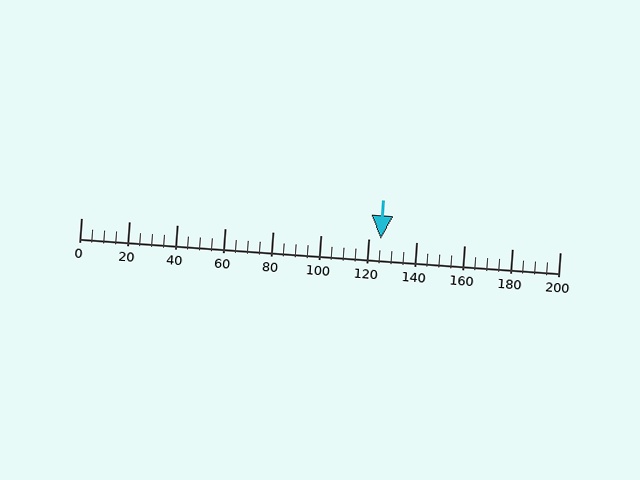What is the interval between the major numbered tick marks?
The major tick marks are spaced 20 units apart.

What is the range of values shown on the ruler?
The ruler shows values from 0 to 200.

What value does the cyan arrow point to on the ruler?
The cyan arrow points to approximately 125.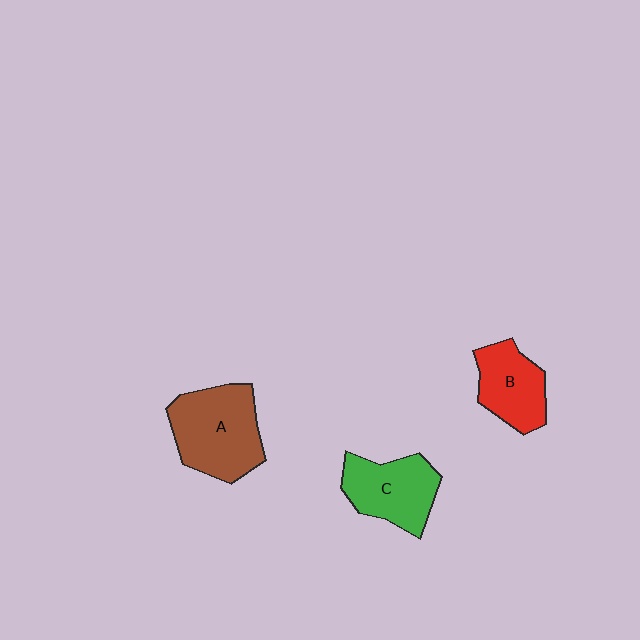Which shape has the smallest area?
Shape B (red).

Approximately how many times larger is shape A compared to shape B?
Approximately 1.5 times.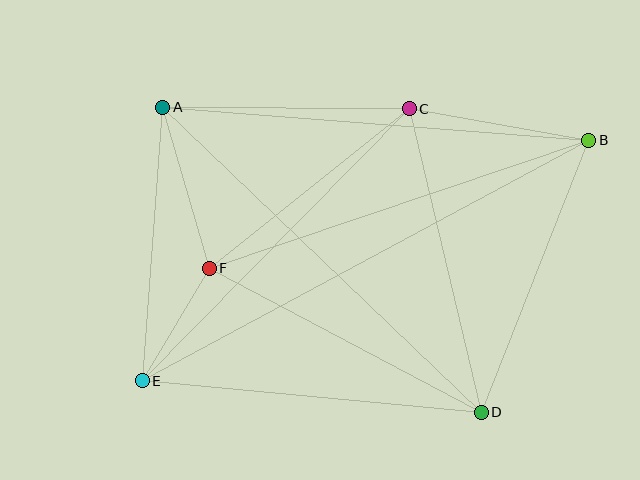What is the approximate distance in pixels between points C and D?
The distance between C and D is approximately 312 pixels.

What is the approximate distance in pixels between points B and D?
The distance between B and D is approximately 293 pixels.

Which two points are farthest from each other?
Points B and E are farthest from each other.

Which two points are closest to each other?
Points E and F are closest to each other.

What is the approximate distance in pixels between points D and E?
The distance between D and E is approximately 340 pixels.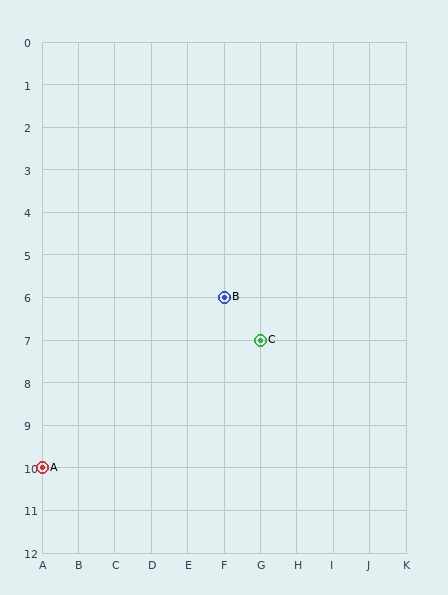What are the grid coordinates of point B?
Point B is at grid coordinates (F, 6).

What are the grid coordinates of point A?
Point A is at grid coordinates (A, 10).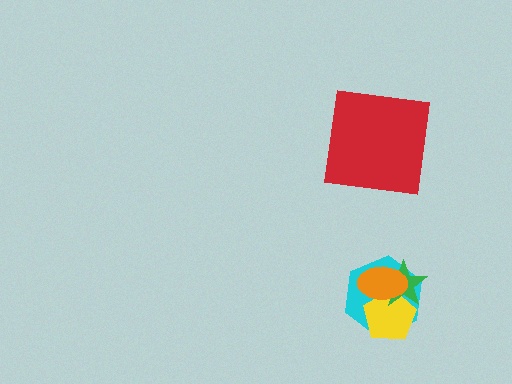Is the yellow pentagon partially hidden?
Yes, it is partially covered by another shape.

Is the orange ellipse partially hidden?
No, no other shape covers it.